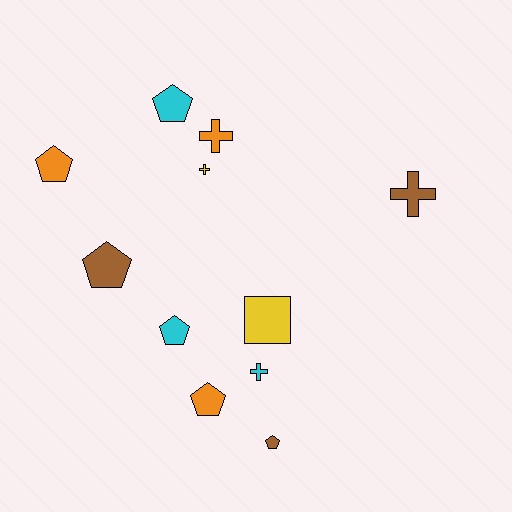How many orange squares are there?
There are no orange squares.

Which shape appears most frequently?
Pentagon, with 6 objects.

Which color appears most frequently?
Cyan, with 3 objects.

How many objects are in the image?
There are 11 objects.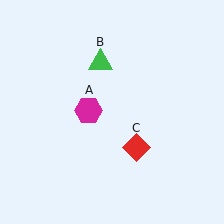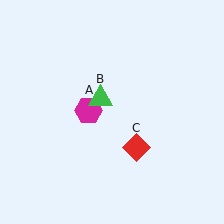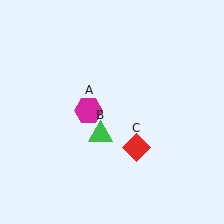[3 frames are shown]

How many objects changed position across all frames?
1 object changed position: green triangle (object B).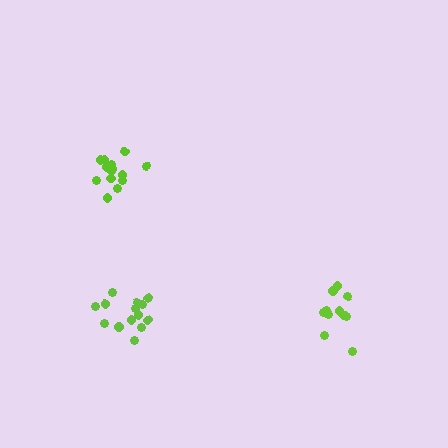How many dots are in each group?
Group 1: 14 dots, Group 2: 15 dots, Group 3: 12 dots (41 total).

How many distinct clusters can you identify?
There are 3 distinct clusters.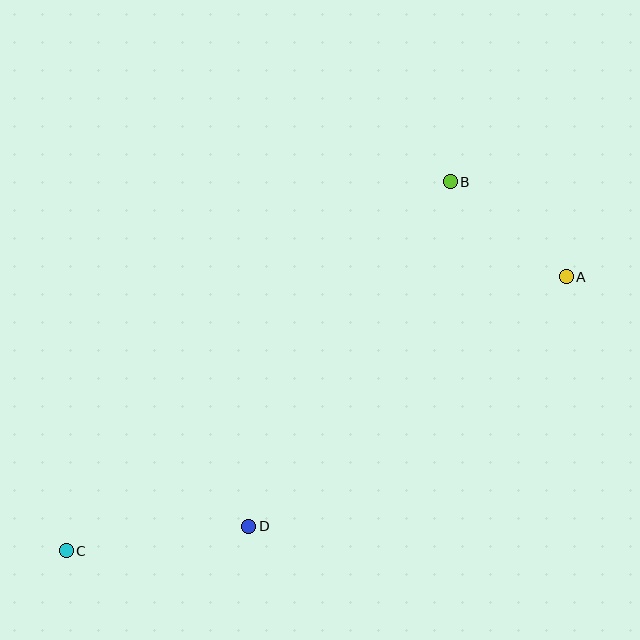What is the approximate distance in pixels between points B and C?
The distance between B and C is approximately 533 pixels.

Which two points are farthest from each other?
Points A and C are farthest from each other.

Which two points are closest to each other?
Points A and B are closest to each other.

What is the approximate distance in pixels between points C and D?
The distance between C and D is approximately 184 pixels.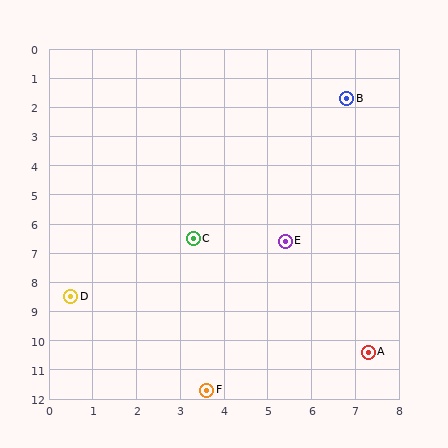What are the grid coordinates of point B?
Point B is at approximately (6.8, 1.7).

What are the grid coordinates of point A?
Point A is at approximately (7.3, 10.4).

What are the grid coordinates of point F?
Point F is at approximately (3.6, 11.7).